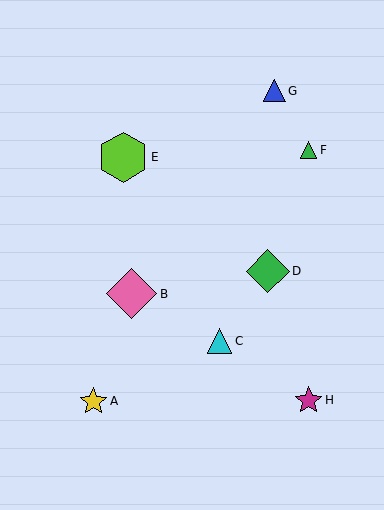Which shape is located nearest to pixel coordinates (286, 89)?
The blue triangle (labeled G) at (275, 91) is nearest to that location.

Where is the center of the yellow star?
The center of the yellow star is at (93, 401).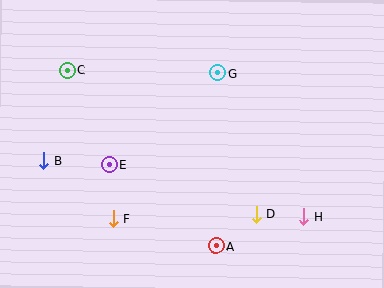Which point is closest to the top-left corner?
Point C is closest to the top-left corner.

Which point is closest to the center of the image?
Point G at (218, 73) is closest to the center.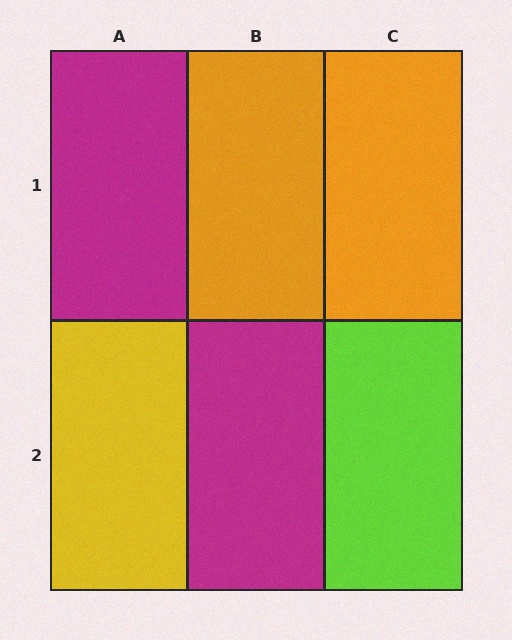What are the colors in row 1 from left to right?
Magenta, orange, orange.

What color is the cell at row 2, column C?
Lime.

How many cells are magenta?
2 cells are magenta.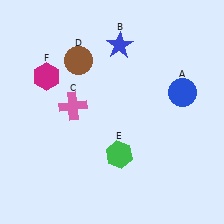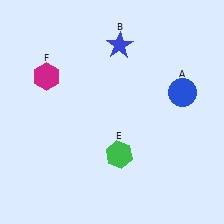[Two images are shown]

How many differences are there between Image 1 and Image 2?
There are 2 differences between the two images.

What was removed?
The pink cross (C), the brown circle (D) were removed in Image 2.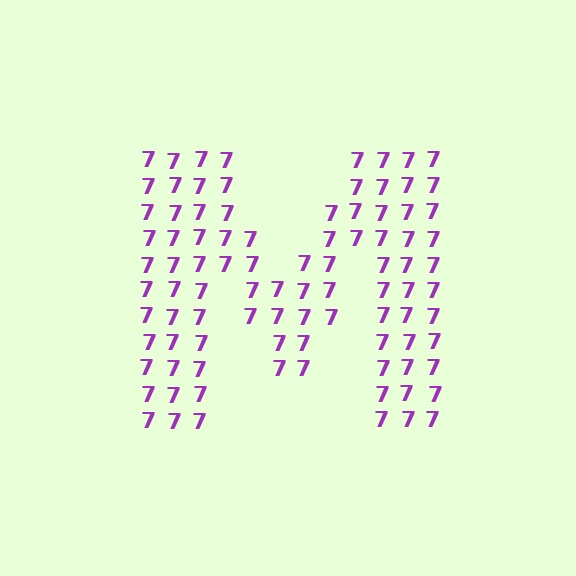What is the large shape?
The large shape is the letter M.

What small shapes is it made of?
It is made of small digit 7's.